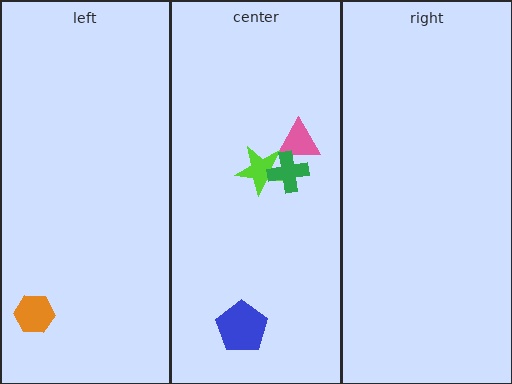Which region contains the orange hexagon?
The left region.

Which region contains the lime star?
The center region.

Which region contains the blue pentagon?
The center region.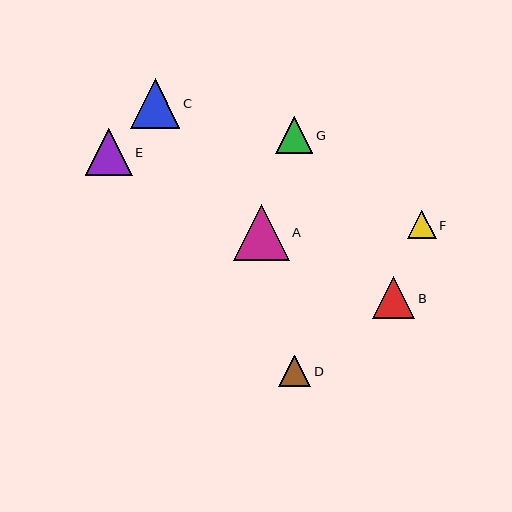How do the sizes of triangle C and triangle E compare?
Triangle C and triangle E are approximately the same size.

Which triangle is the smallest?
Triangle F is the smallest with a size of approximately 28 pixels.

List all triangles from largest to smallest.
From largest to smallest: A, C, E, B, G, D, F.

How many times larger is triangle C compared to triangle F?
Triangle C is approximately 1.7 times the size of triangle F.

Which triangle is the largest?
Triangle A is the largest with a size of approximately 56 pixels.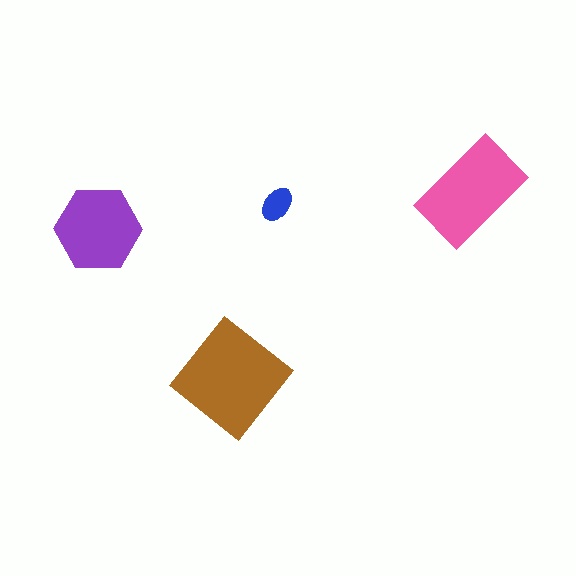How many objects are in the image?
There are 4 objects in the image.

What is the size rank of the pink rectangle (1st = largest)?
2nd.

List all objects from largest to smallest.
The brown diamond, the pink rectangle, the purple hexagon, the blue ellipse.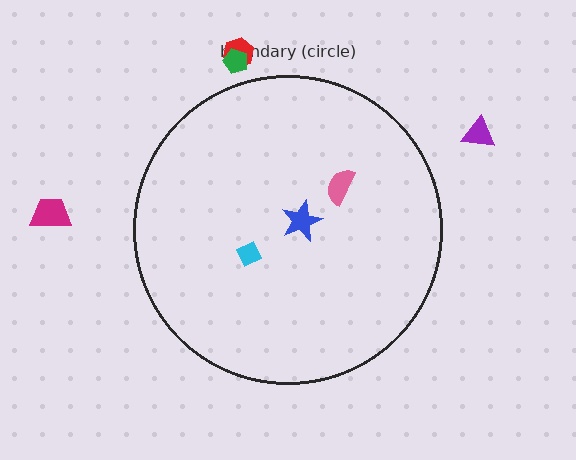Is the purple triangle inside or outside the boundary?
Outside.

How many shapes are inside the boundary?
3 inside, 4 outside.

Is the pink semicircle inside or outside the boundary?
Inside.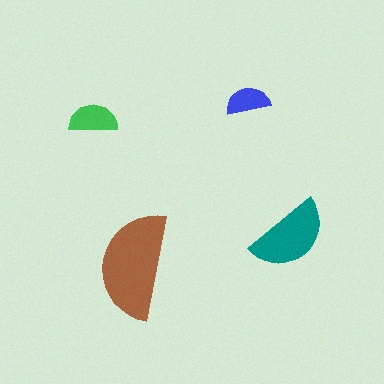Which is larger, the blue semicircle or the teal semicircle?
The teal one.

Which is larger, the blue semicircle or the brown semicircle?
The brown one.